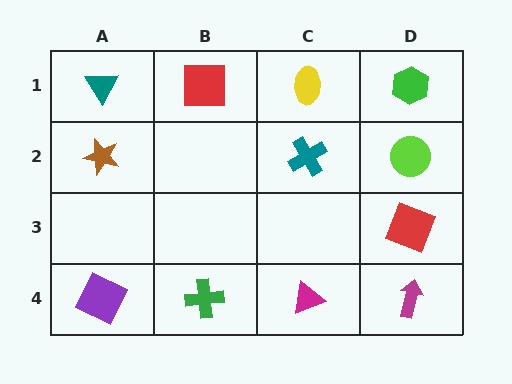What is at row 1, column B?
A red square.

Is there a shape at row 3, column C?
No, that cell is empty.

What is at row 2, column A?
A brown star.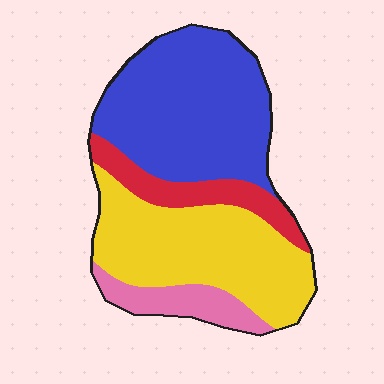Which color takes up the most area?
Blue, at roughly 40%.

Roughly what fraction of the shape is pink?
Pink takes up about one tenth (1/10) of the shape.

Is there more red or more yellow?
Yellow.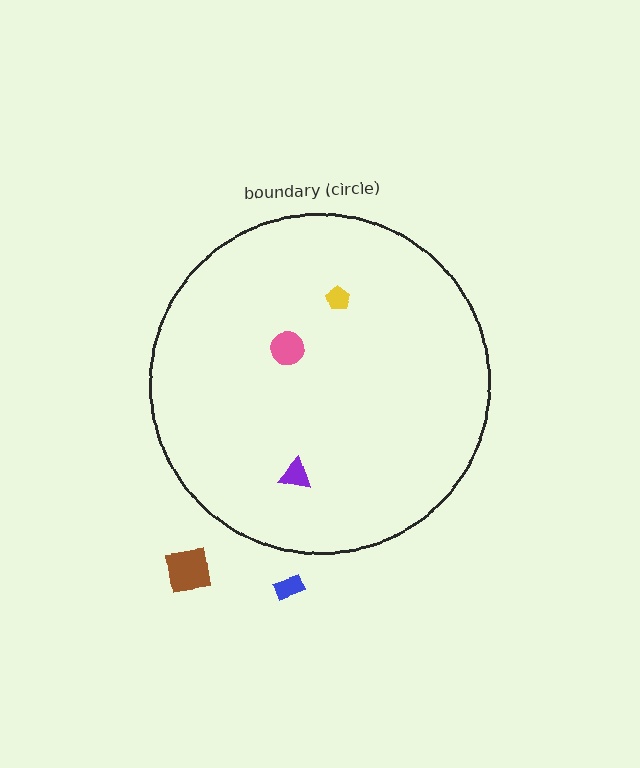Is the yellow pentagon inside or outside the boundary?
Inside.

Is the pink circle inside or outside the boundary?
Inside.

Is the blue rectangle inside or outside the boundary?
Outside.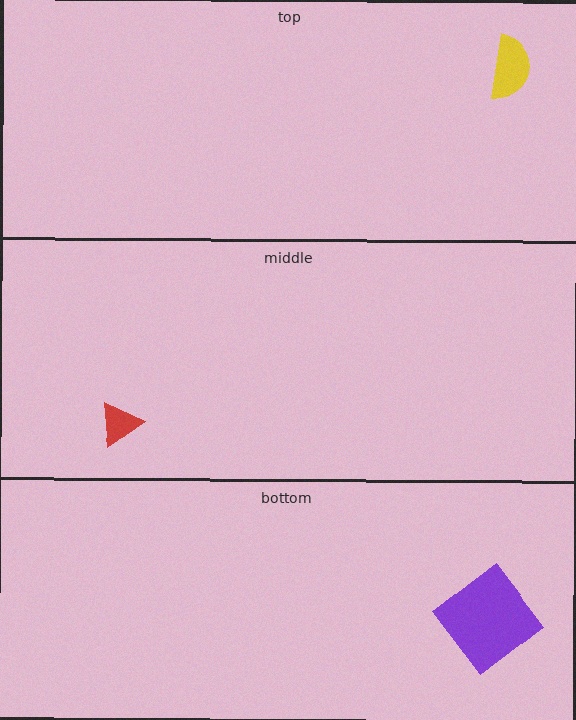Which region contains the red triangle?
The middle region.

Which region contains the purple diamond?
The bottom region.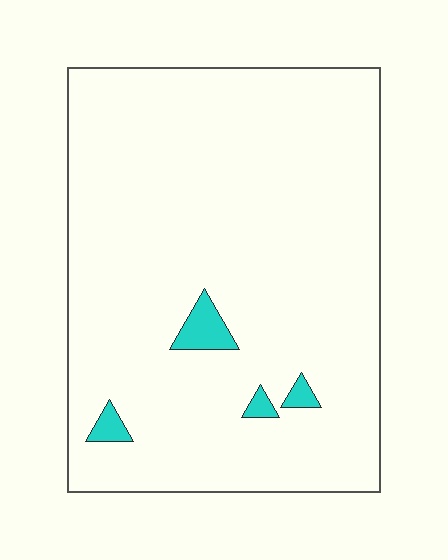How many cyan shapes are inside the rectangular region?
4.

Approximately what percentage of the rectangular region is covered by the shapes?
Approximately 5%.